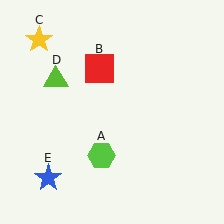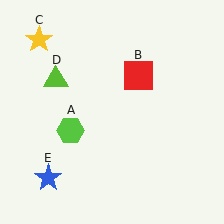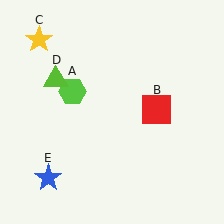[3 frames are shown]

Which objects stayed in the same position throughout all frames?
Yellow star (object C) and lime triangle (object D) and blue star (object E) remained stationary.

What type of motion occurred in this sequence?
The lime hexagon (object A), red square (object B) rotated clockwise around the center of the scene.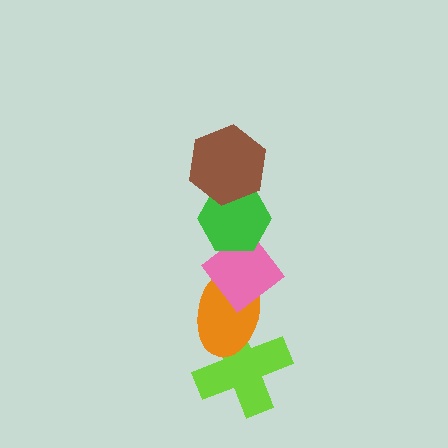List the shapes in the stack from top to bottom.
From top to bottom: the brown hexagon, the green hexagon, the pink diamond, the orange ellipse, the lime cross.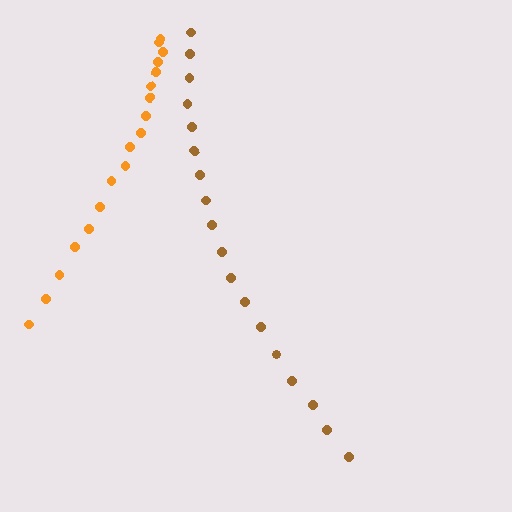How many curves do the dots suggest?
There are 2 distinct paths.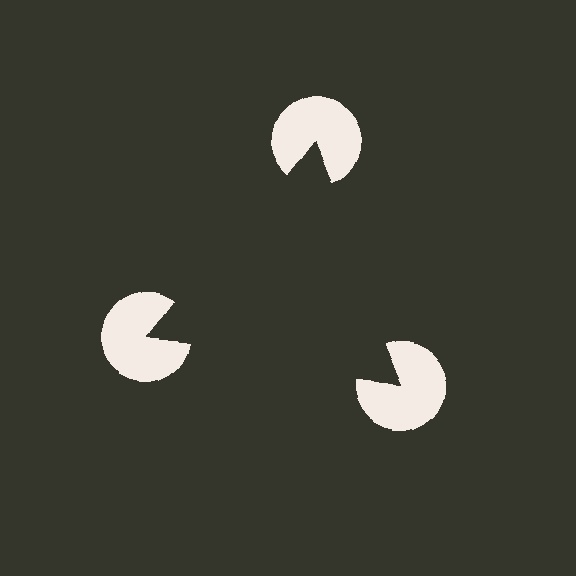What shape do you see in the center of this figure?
An illusory triangle — its edges are inferred from the aligned wedge cuts in the pac-man discs, not physically drawn.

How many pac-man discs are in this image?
There are 3 — one at each vertex of the illusory triangle.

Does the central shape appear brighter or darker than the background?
It typically appears slightly darker than the background, even though no actual brightness change is drawn.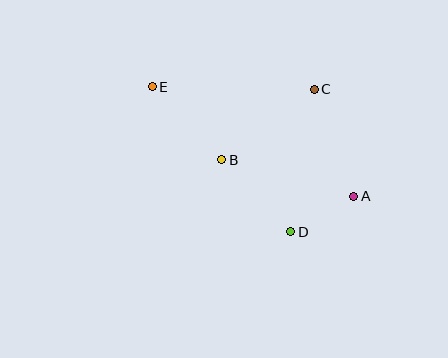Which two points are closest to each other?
Points A and D are closest to each other.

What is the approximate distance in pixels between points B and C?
The distance between B and C is approximately 116 pixels.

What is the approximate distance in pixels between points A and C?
The distance between A and C is approximately 114 pixels.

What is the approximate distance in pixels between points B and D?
The distance between B and D is approximately 100 pixels.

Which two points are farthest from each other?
Points A and E are farthest from each other.